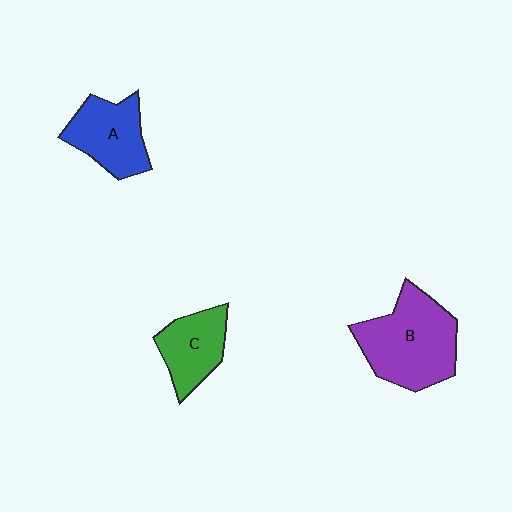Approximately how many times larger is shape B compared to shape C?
Approximately 1.7 times.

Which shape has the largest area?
Shape B (purple).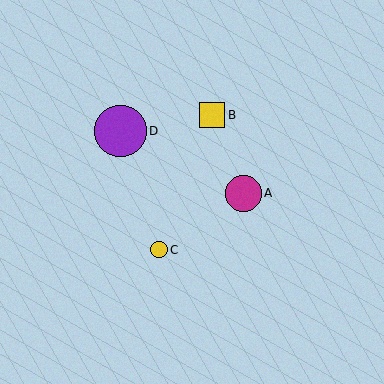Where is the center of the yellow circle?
The center of the yellow circle is at (159, 250).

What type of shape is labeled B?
Shape B is a yellow square.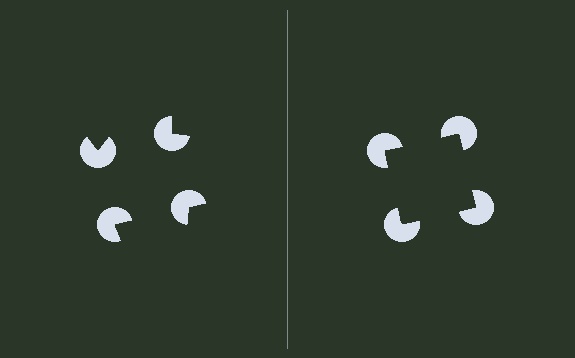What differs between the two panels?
The pac-man discs are positioned identically on both sides; only the wedge orientations differ. On the right they align to a square; on the left they are misaligned.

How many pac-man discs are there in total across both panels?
8 — 4 on each side.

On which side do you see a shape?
An illusory square appears on the right side. On the left side the wedge cuts are rotated, so no coherent shape forms.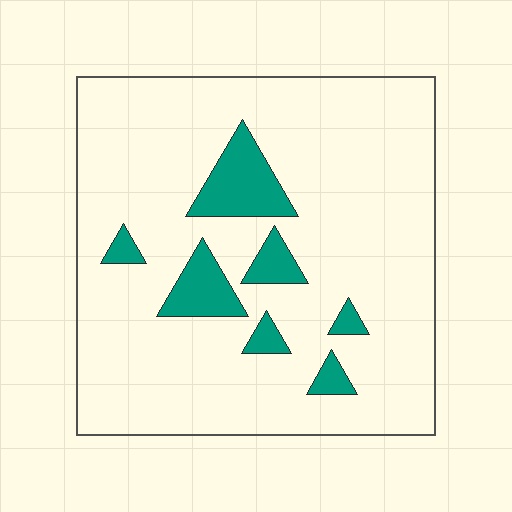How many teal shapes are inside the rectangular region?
7.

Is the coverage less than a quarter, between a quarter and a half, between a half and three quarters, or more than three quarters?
Less than a quarter.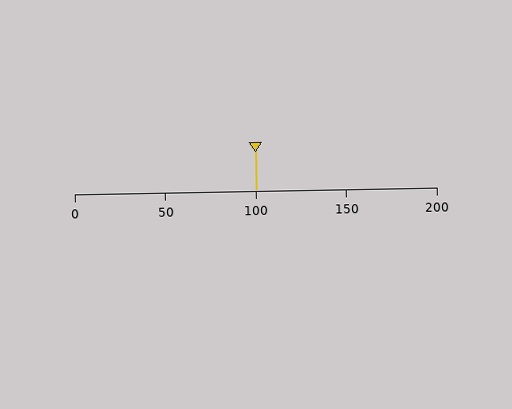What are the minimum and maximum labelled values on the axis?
The axis runs from 0 to 200.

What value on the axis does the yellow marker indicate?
The marker indicates approximately 100.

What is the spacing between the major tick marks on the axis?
The major ticks are spaced 50 apart.